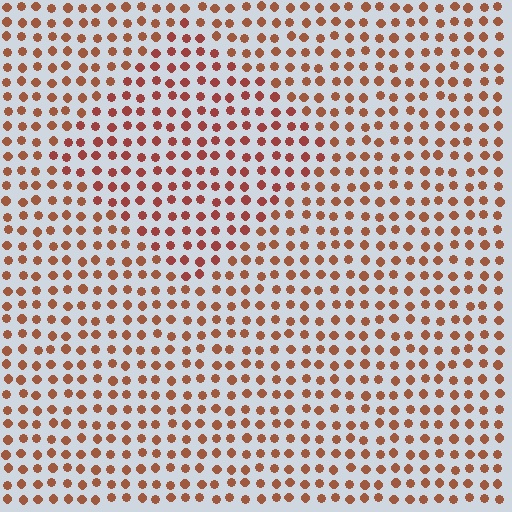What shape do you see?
I see a diamond.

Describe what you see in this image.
The image is filled with small brown elements in a uniform arrangement. A diamond-shaped region is visible where the elements are tinted to a slightly different hue, forming a subtle color boundary.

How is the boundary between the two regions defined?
The boundary is defined purely by a slight shift in hue (about 17 degrees). Spacing, size, and orientation are identical on both sides.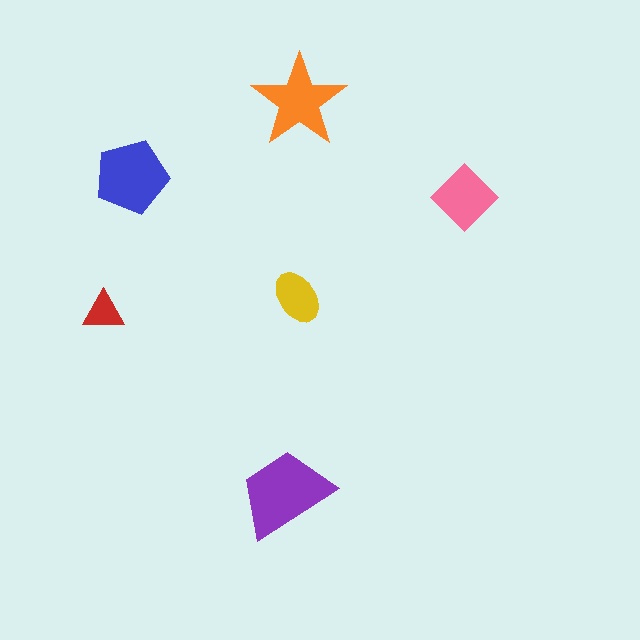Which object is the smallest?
The red triangle.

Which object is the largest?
The purple trapezoid.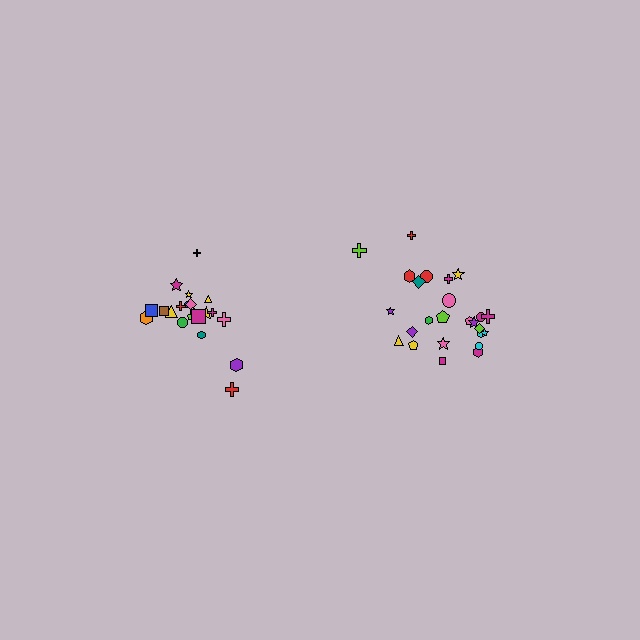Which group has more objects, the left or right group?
The right group.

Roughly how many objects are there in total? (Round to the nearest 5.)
Roughly 45 objects in total.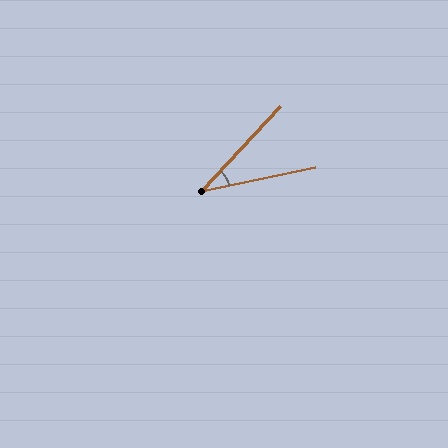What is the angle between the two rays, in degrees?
Approximately 35 degrees.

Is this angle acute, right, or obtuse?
It is acute.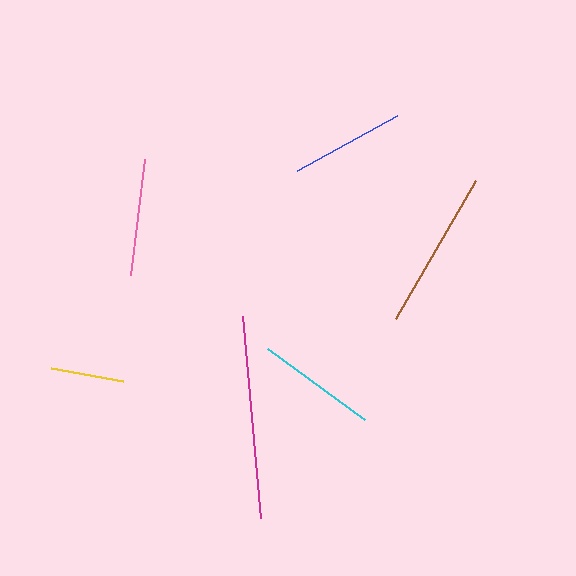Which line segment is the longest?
The magenta line is the longest at approximately 204 pixels.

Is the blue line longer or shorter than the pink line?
The pink line is longer than the blue line.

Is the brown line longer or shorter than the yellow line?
The brown line is longer than the yellow line.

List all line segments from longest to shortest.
From longest to shortest: magenta, brown, cyan, pink, blue, yellow.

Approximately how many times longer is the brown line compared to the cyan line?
The brown line is approximately 1.3 times the length of the cyan line.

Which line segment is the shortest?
The yellow line is the shortest at approximately 73 pixels.